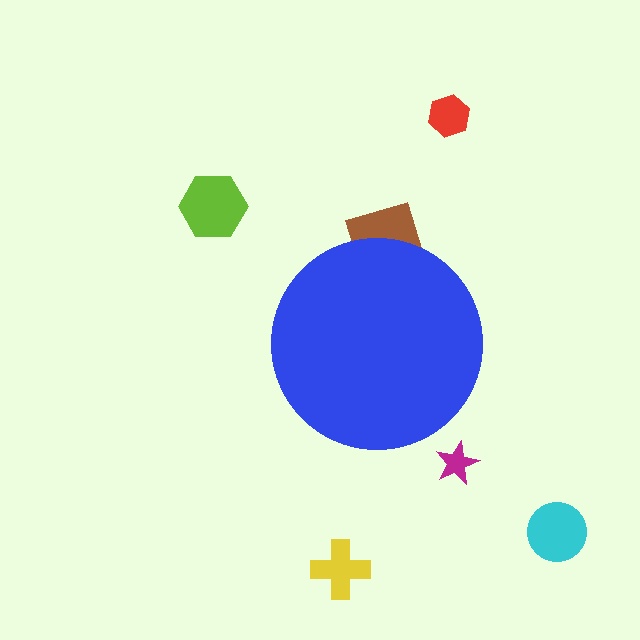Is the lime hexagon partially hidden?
No, the lime hexagon is fully visible.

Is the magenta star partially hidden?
No, the magenta star is fully visible.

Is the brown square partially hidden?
Yes, the brown square is partially hidden behind the blue circle.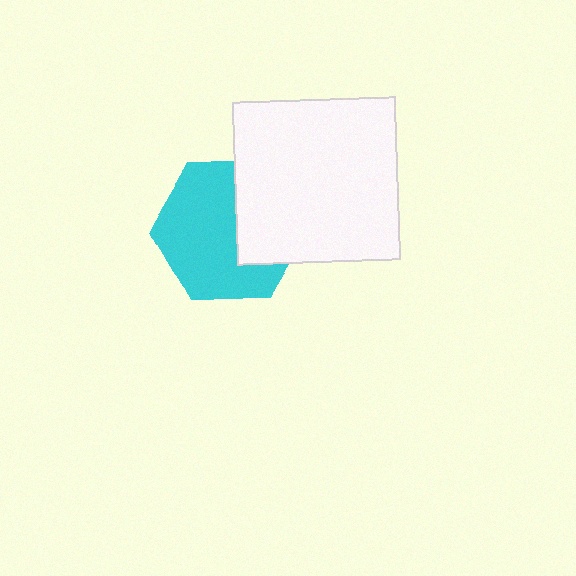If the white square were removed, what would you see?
You would see the complete cyan hexagon.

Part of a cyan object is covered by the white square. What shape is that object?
It is a hexagon.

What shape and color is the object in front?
The object in front is a white square.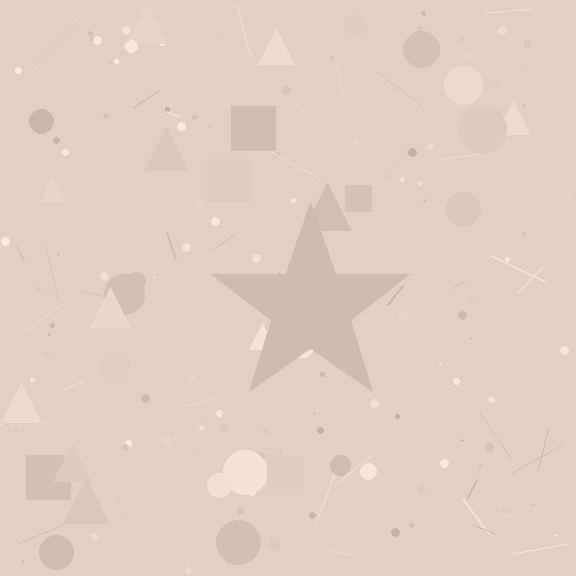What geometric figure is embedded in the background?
A star is embedded in the background.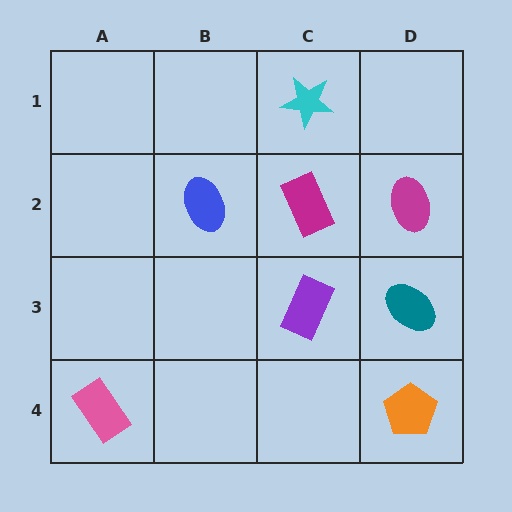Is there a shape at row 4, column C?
No, that cell is empty.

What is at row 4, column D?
An orange pentagon.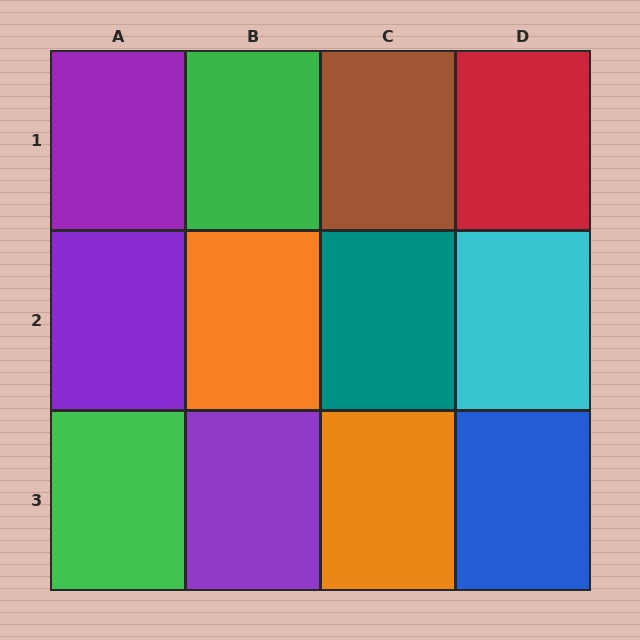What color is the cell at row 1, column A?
Purple.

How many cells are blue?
1 cell is blue.